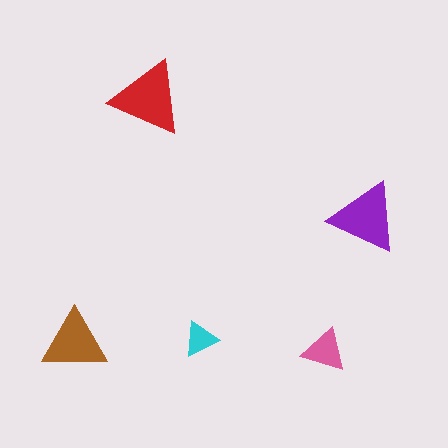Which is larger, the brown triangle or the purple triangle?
The purple one.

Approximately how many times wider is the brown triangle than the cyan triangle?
About 2 times wider.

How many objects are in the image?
There are 5 objects in the image.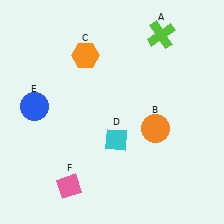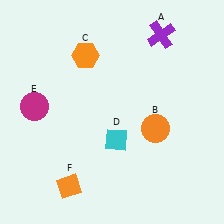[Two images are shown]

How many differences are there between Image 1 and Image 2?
There are 3 differences between the two images.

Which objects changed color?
A changed from lime to purple. E changed from blue to magenta. F changed from pink to orange.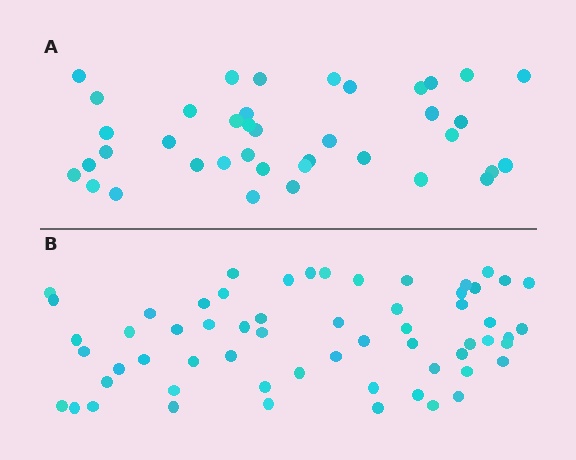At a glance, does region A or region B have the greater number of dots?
Region B (the bottom region) has more dots.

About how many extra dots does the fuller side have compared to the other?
Region B has approximately 20 more dots than region A.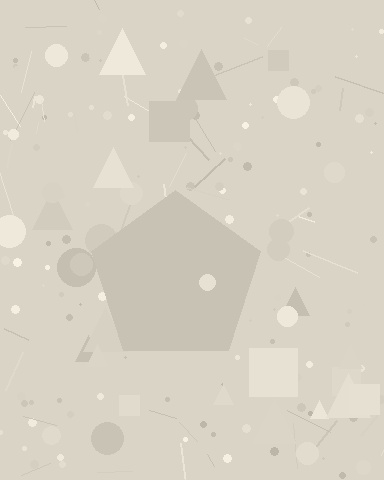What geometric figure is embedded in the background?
A pentagon is embedded in the background.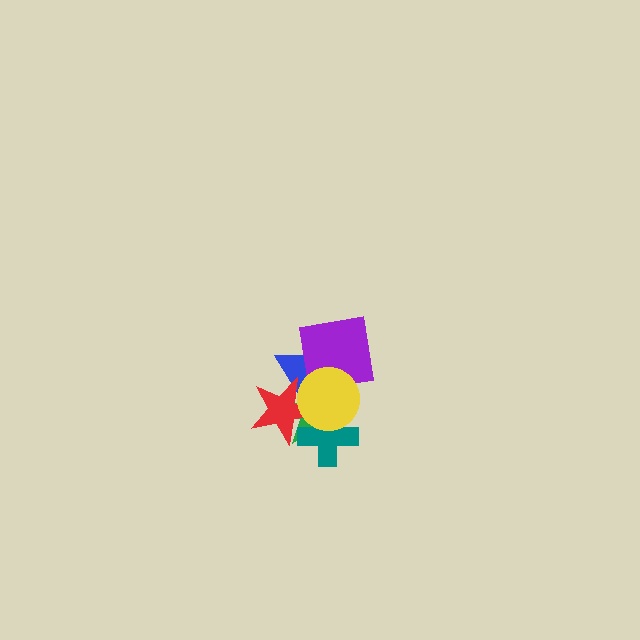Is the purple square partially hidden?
Yes, it is partially covered by another shape.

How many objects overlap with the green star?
5 objects overlap with the green star.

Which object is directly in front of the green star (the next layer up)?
The blue triangle is directly in front of the green star.